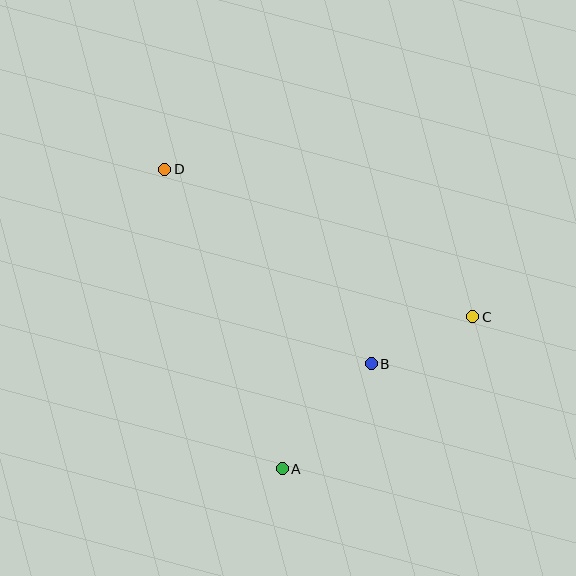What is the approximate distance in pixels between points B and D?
The distance between B and D is approximately 283 pixels.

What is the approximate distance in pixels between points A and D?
The distance between A and D is approximately 322 pixels.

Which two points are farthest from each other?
Points C and D are farthest from each other.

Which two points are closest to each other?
Points B and C are closest to each other.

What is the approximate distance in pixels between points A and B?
The distance between A and B is approximately 138 pixels.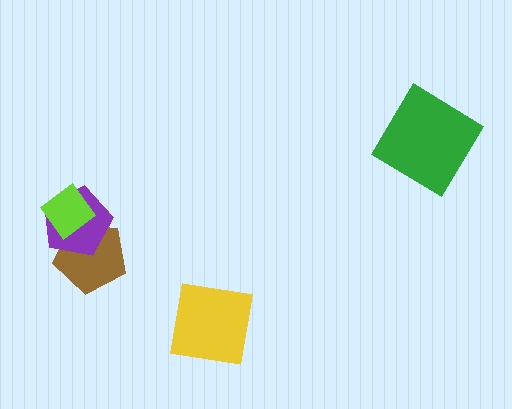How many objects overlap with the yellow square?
0 objects overlap with the yellow square.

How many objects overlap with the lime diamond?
2 objects overlap with the lime diamond.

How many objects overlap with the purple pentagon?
2 objects overlap with the purple pentagon.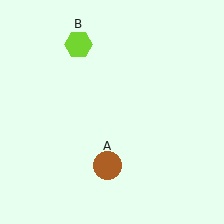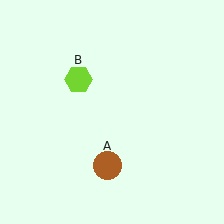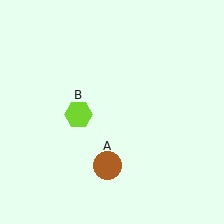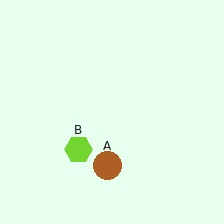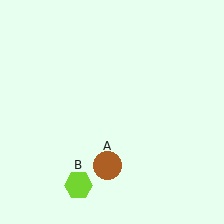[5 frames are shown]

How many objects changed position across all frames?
1 object changed position: lime hexagon (object B).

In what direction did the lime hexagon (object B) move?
The lime hexagon (object B) moved down.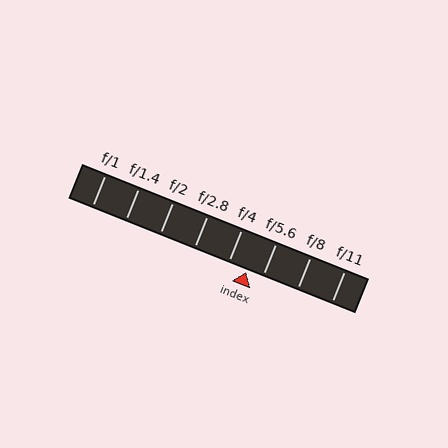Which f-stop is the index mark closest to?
The index mark is closest to f/5.6.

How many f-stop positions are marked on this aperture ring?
There are 8 f-stop positions marked.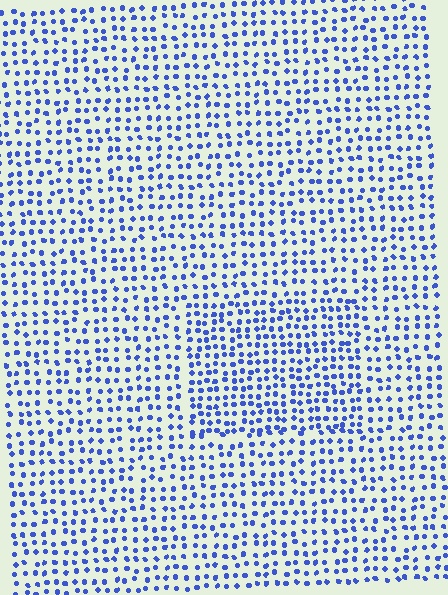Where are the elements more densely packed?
The elements are more densely packed inside the rectangle boundary.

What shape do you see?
I see a rectangle.